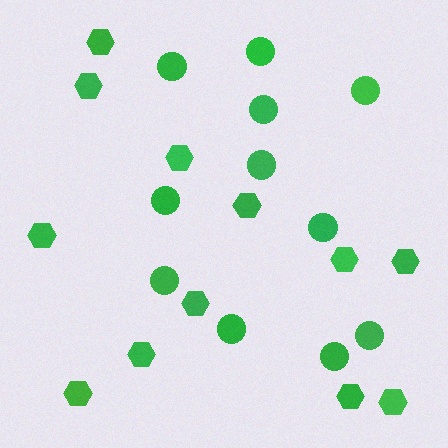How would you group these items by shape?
There are 2 groups: one group of circles (11) and one group of hexagons (12).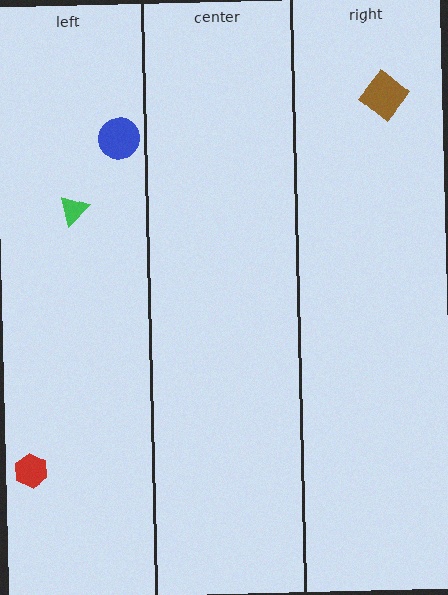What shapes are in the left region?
The blue circle, the red hexagon, the green triangle.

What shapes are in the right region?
The brown diamond.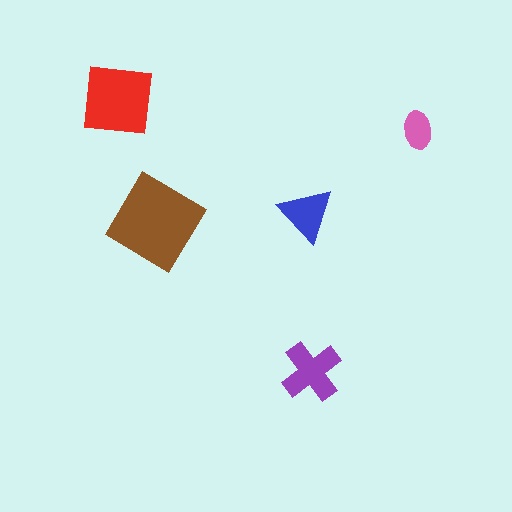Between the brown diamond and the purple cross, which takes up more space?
The brown diamond.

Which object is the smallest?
The pink ellipse.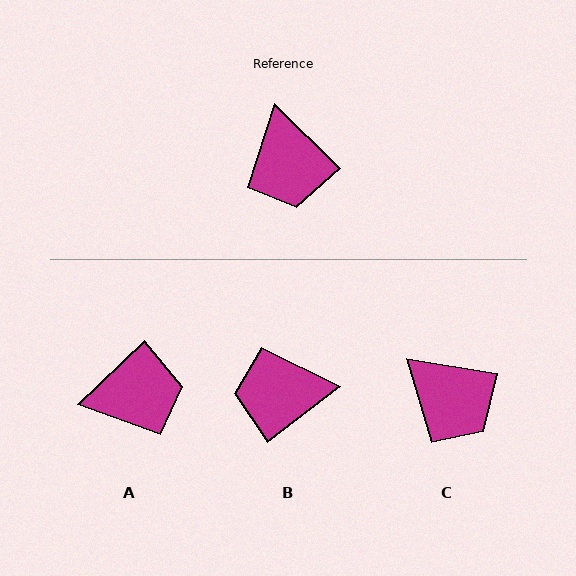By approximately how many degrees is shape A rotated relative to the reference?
Approximately 88 degrees counter-clockwise.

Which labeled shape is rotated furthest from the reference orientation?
B, about 98 degrees away.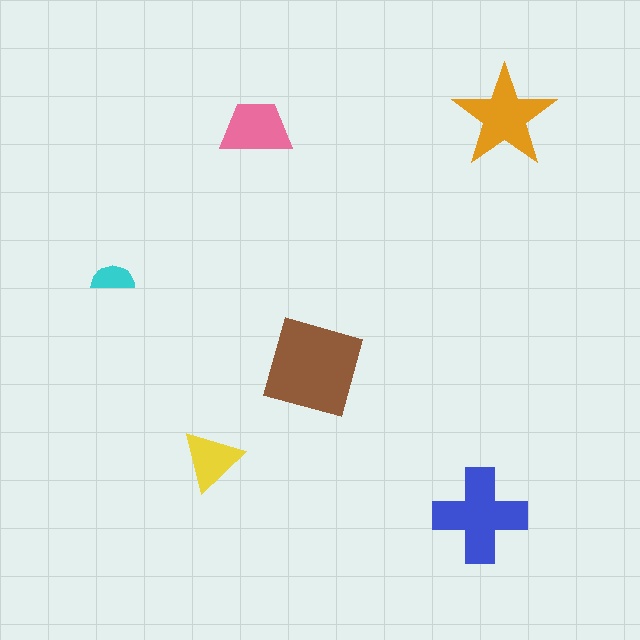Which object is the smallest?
The cyan semicircle.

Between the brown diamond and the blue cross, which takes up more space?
The brown diamond.